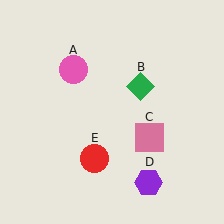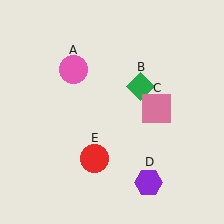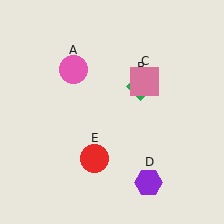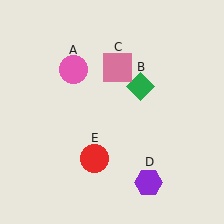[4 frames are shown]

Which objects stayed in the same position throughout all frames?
Pink circle (object A) and green diamond (object B) and purple hexagon (object D) and red circle (object E) remained stationary.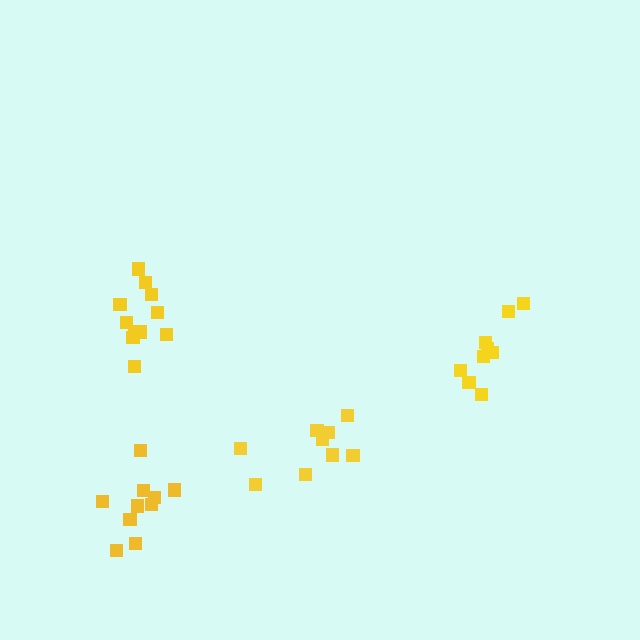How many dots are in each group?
Group 1: 9 dots, Group 2: 9 dots, Group 3: 11 dots, Group 4: 10 dots (39 total).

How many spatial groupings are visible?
There are 4 spatial groupings.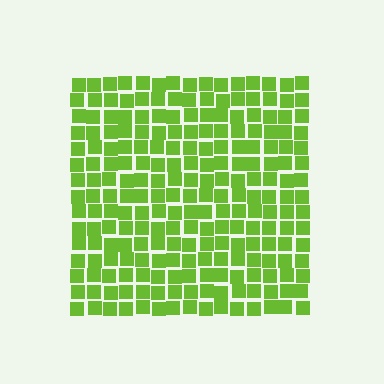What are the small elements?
The small elements are squares.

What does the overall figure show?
The overall figure shows a square.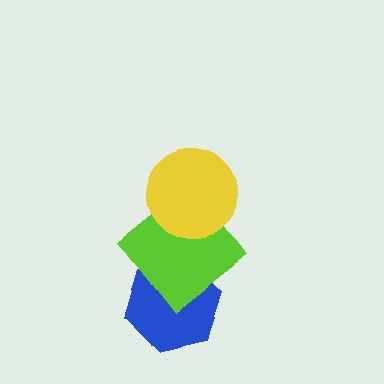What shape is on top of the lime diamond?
The yellow circle is on top of the lime diamond.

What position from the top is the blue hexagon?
The blue hexagon is 3rd from the top.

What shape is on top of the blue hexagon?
The lime diamond is on top of the blue hexagon.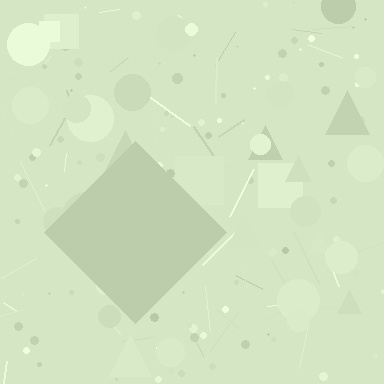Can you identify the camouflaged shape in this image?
The camouflaged shape is a diamond.